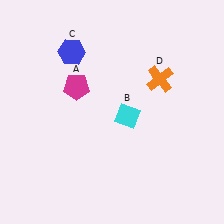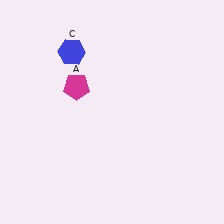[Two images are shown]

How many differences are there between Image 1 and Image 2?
There are 2 differences between the two images.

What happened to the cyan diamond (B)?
The cyan diamond (B) was removed in Image 2. It was in the bottom-right area of Image 1.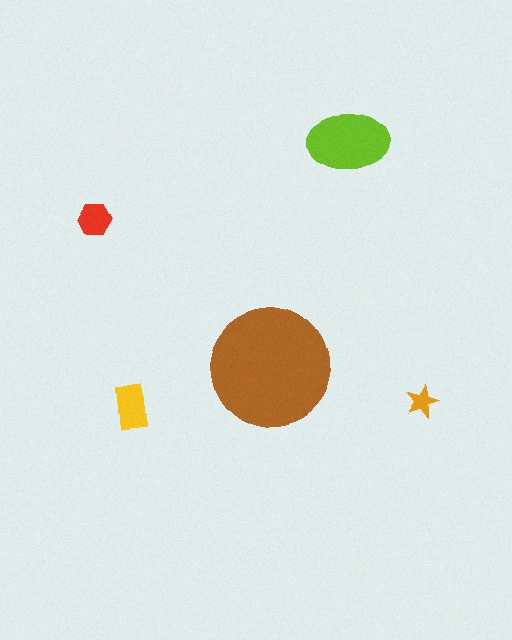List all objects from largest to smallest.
The brown circle, the lime ellipse, the yellow rectangle, the red hexagon, the orange star.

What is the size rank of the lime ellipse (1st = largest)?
2nd.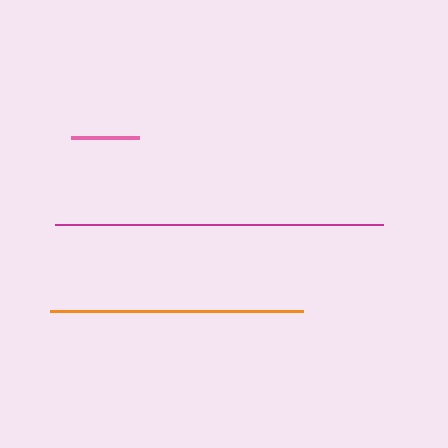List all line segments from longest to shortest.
From longest to shortest: magenta, orange, pink.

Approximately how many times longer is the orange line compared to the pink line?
The orange line is approximately 3.7 times the length of the pink line.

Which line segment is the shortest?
The pink line is the shortest at approximately 69 pixels.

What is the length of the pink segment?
The pink segment is approximately 69 pixels long.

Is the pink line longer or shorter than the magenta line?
The magenta line is longer than the pink line.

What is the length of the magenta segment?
The magenta segment is approximately 327 pixels long.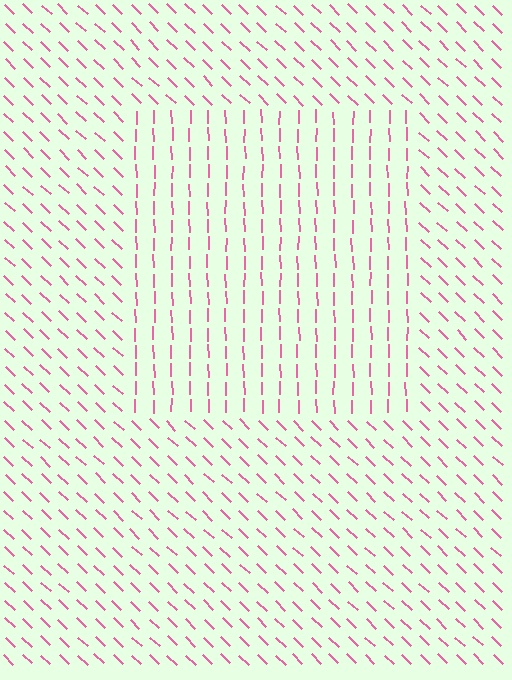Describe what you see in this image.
The image is filled with small pink line segments. A rectangle region in the image has lines oriented differently from the surrounding lines, creating a visible texture boundary.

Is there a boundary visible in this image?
Yes, there is a texture boundary formed by a change in line orientation.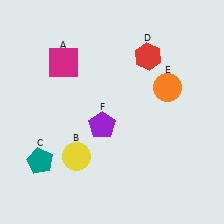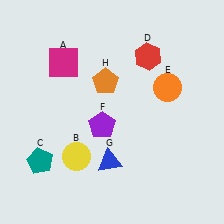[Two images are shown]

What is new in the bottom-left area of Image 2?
A blue triangle (G) was added in the bottom-left area of Image 2.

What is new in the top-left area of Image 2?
An orange pentagon (H) was added in the top-left area of Image 2.